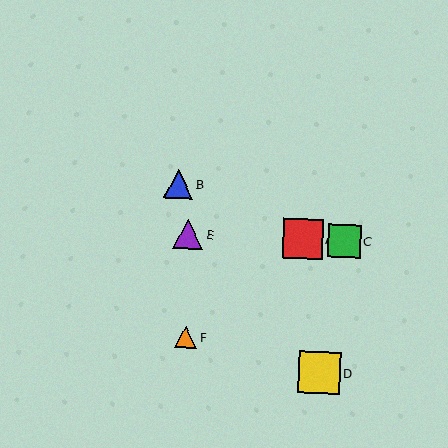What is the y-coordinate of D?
Object D is at y≈373.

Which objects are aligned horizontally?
Objects A, C, E are aligned horizontally.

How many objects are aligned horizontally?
3 objects (A, C, E) are aligned horizontally.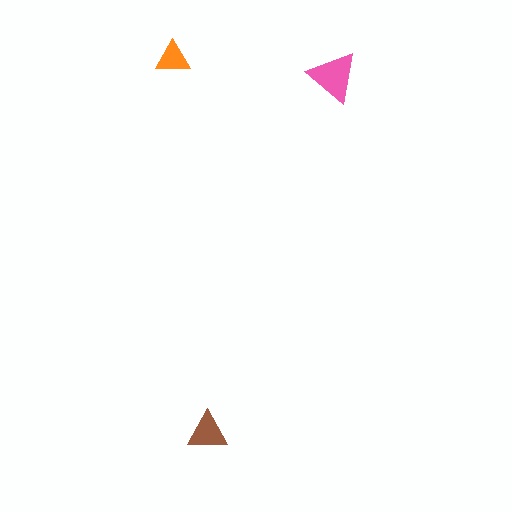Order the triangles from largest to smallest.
the pink one, the brown one, the orange one.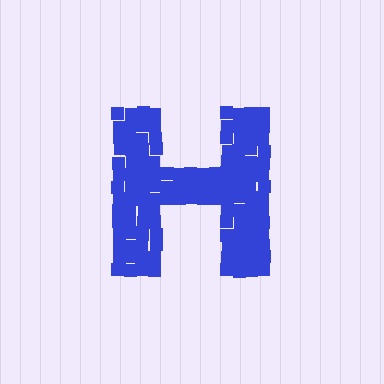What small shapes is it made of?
It is made of small squares.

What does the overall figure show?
The overall figure shows the letter H.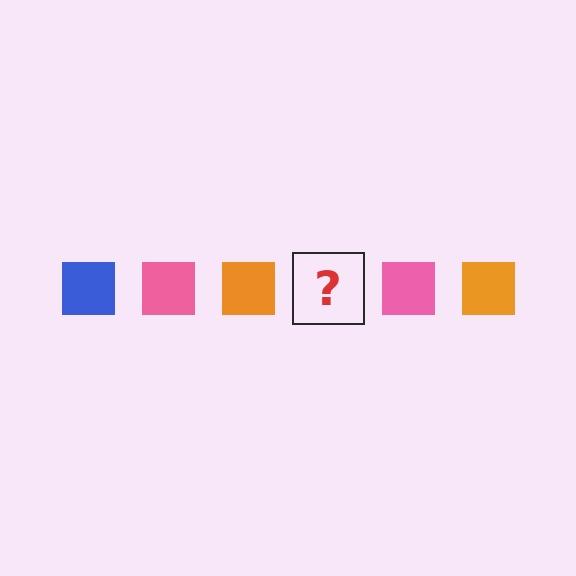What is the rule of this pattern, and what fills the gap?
The rule is that the pattern cycles through blue, pink, orange squares. The gap should be filled with a blue square.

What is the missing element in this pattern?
The missing element is a blue square.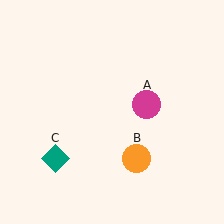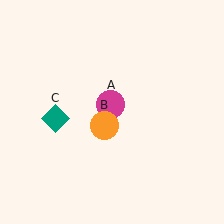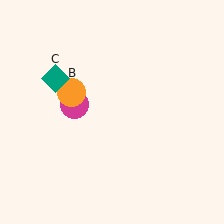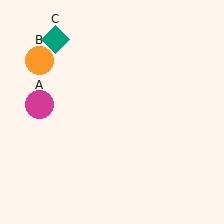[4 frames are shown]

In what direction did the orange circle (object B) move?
The orange circle (object B) moved up and to the left.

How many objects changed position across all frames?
3 objects changed position: magenta circle (object A), orange circle (object B), teal diamond (object C).